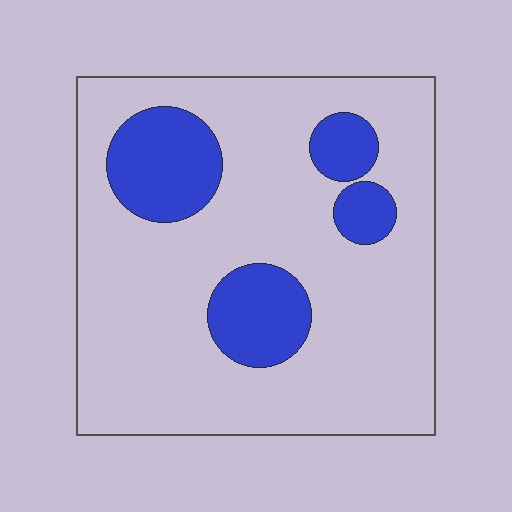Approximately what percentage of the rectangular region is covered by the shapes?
Approximately 20%.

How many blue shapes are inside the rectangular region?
4.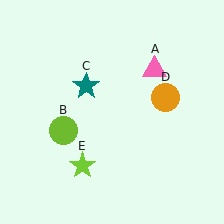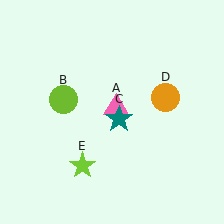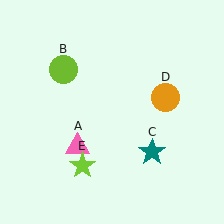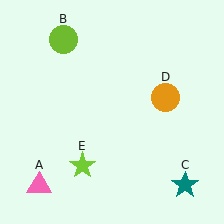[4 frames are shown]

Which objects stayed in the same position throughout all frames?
Orange circle (object D) and lime star (object E) remained stationary.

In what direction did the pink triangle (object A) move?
The pink triangle (object A) moved down and to the left.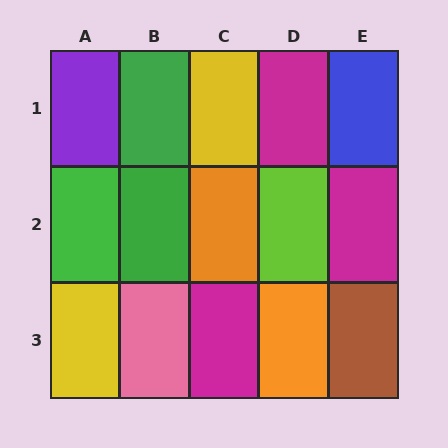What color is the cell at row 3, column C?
Magenta.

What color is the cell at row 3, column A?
Yellow.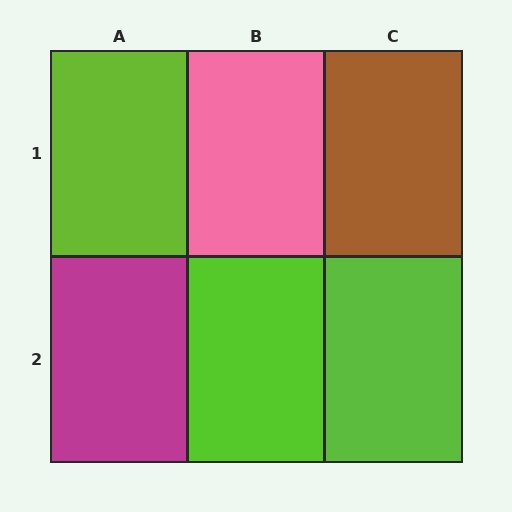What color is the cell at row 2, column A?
Magenta.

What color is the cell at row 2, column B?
Lime.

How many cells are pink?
1 cell is pink.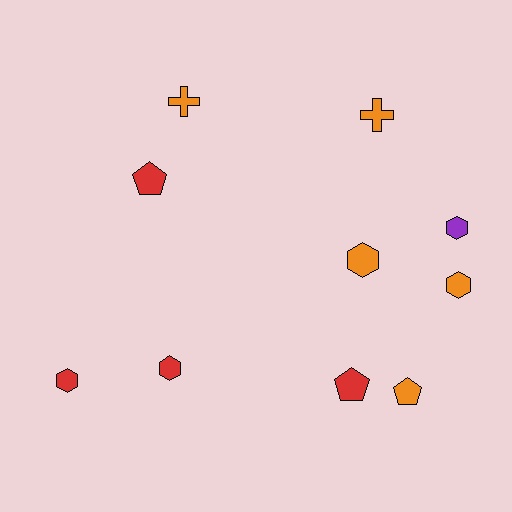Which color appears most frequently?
Orange, with 5 objects.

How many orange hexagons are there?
There are 2 orange hexagons.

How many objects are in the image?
There are 10 objects.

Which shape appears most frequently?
Hexagon, with 5 objects.